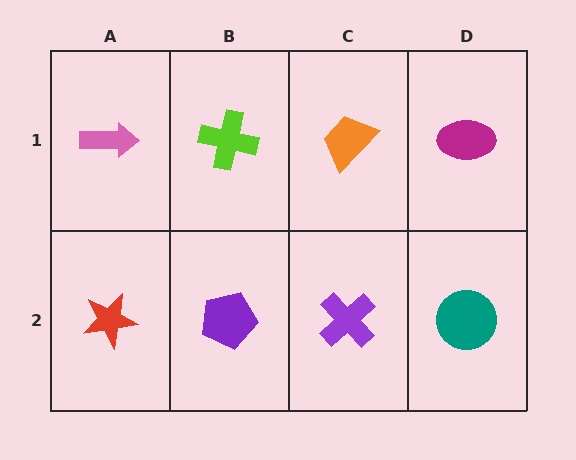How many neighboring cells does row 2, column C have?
3.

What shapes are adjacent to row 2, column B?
A lime cross (row 1, column B), a red star (row 2, column A), a purple cross (row 2, column C).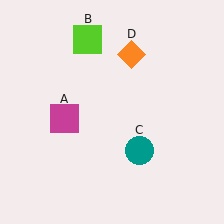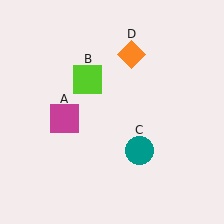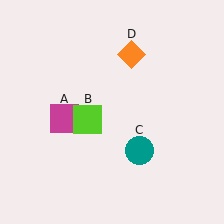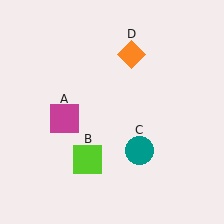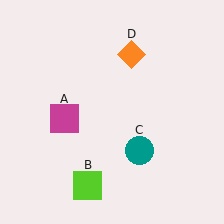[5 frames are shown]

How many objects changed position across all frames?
1 object changed position: lime square (object B).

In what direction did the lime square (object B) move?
The lime square (object B) moved down.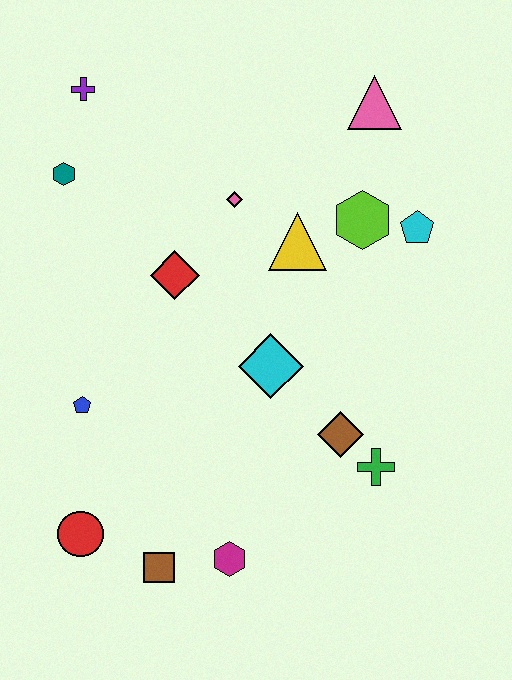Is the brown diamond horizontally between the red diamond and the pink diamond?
No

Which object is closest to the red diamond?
The pink diamond is closest to the red diamond.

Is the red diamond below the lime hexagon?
Yes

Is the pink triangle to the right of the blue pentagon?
Yes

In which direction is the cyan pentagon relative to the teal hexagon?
The cyan pentagon is to the right of the teal hexagon.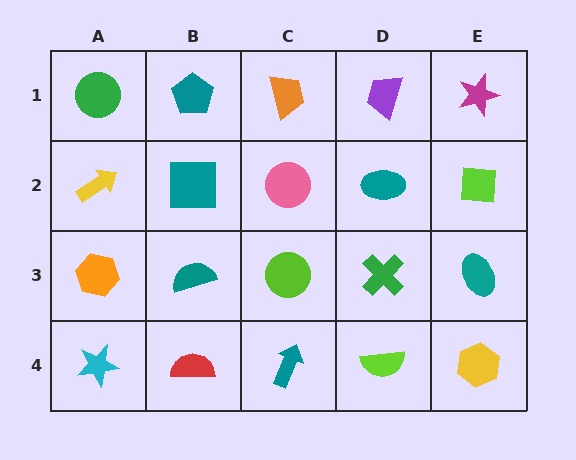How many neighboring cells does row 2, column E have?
3.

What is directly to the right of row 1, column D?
A magenta star.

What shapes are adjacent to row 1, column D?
A teal ellipse (row 2, column D), an orange trapezoid (row 1, column C), a magenta star (row 1, column E).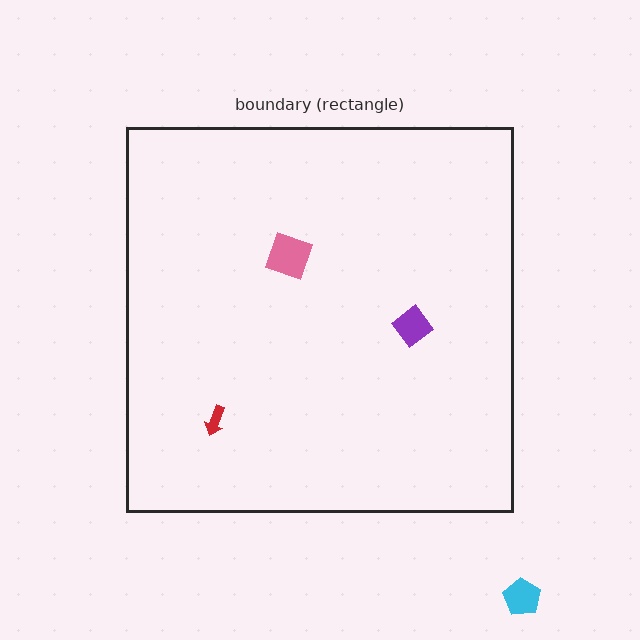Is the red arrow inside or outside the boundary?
Inside.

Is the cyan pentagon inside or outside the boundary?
Outside.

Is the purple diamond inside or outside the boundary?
Inside.